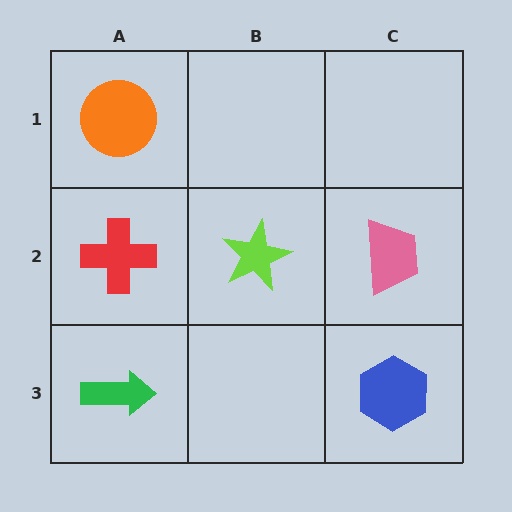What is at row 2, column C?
A pink trapezoid.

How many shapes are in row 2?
3 shapes.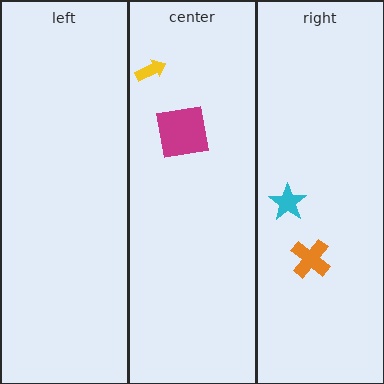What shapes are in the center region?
The magenta square, the yellow arrow.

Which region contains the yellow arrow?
The center region.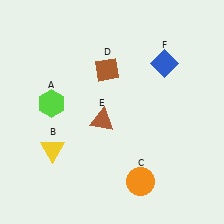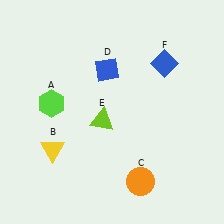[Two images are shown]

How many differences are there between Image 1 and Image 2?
There are 2 differences between the two images.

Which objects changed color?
D changed from brown to blue. E changed from brown to lime.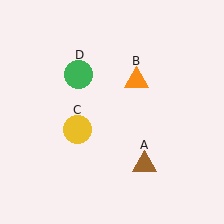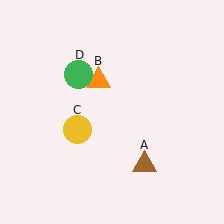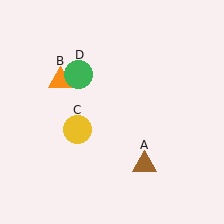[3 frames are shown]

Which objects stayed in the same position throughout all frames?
Brown triangle (object A) and yellow circle (object C) and green circle (object D) remained stationary.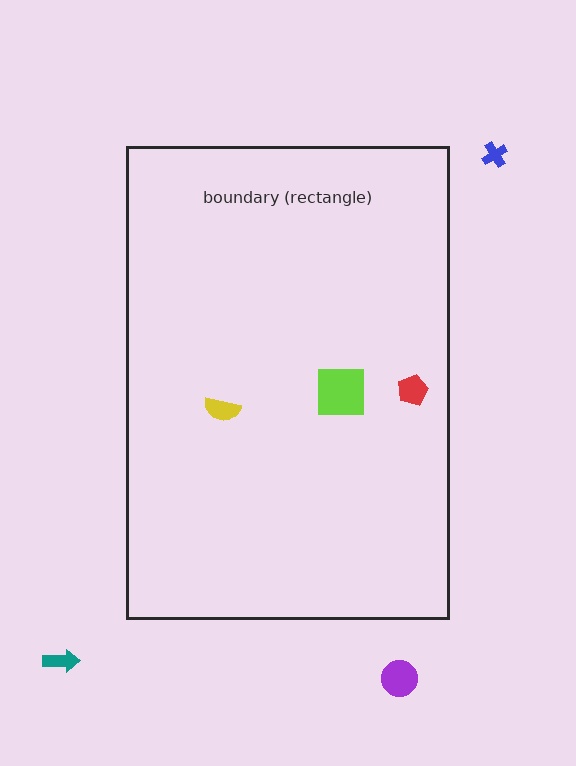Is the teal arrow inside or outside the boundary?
Outside.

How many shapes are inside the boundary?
3 inside, 3 outside.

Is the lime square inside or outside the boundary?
Inside.